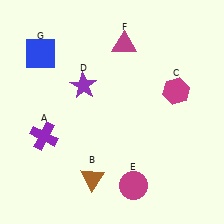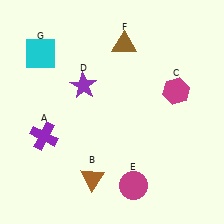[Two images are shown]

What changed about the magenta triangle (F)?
In Image 1, F is magenta. In Image 2, it changed to brown.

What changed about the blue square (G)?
In Image 1, G is blue. In Image 2, it changed to cyan.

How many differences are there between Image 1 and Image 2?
There are 2 differences between the two images.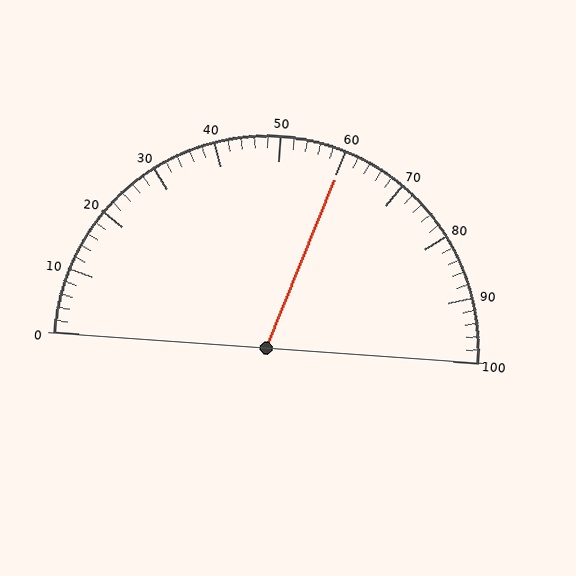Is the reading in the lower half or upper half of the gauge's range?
The reading is in the upper half of the range (0 to 100).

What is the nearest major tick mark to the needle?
The nearest major tick mark is 60.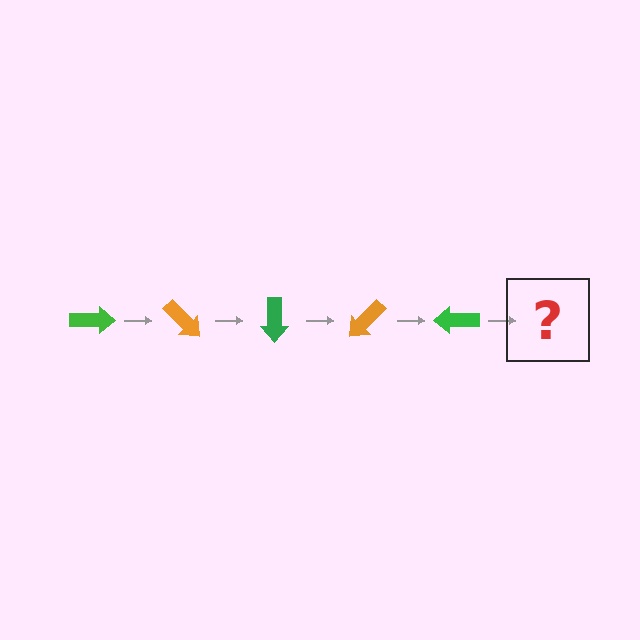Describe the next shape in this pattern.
It should be an orange arrow, rotated 225 degrees from the start.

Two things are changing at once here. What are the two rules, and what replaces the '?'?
The two rules are that it rotates 45 degrees each step and the color cycles through green and orange. The '?' should be an orange arrow, rotated 225 degrees from the start.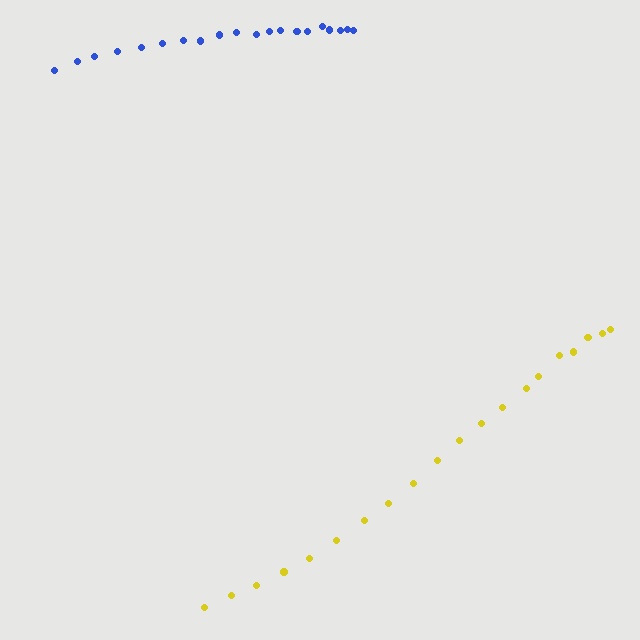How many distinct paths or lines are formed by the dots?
There are 2 distinct paths.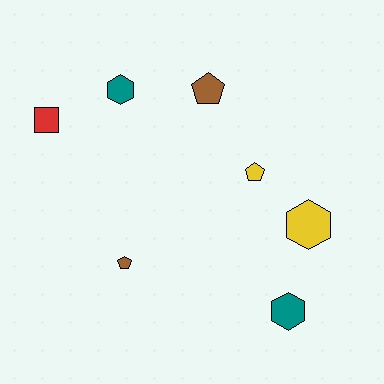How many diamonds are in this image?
There are no diamonds.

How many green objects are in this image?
There are no green objects.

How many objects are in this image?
There are 7 objects.